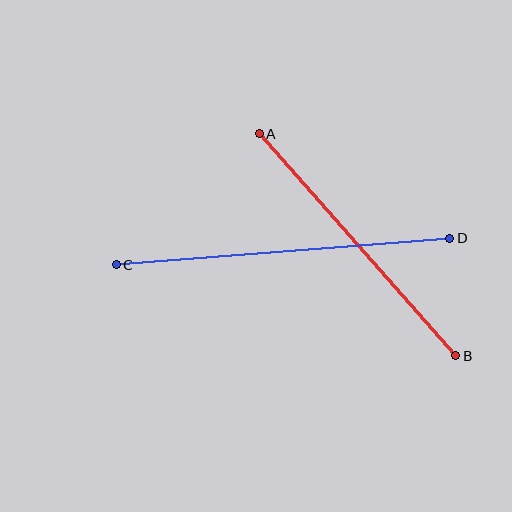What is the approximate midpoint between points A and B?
The midpoint is at approximately (357, 245) pixels.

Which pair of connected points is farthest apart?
Points C and D are farthest apart.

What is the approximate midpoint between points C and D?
The midpoint is at approximately (283, 251) pixels.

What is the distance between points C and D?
The distance is approximately 335 pixels.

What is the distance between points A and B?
The distance is approximately 297 pixels.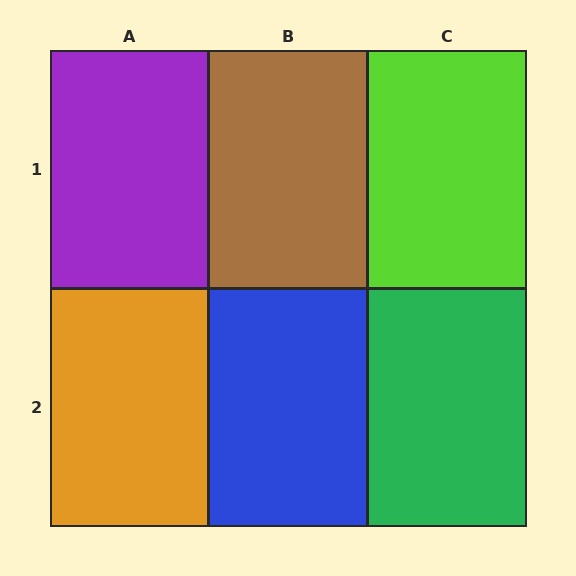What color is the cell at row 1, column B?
Brown.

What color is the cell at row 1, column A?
Purple.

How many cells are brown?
1 cell is brown.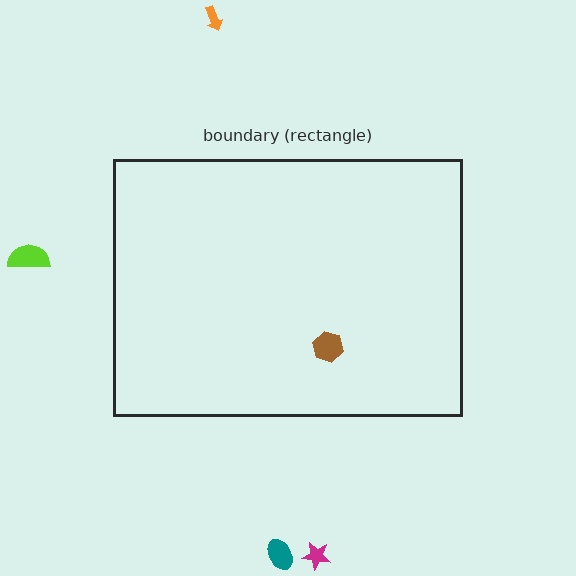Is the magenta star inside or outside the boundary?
Outside.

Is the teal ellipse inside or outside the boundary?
Outside.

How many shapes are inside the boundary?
1 inside, 4 outside.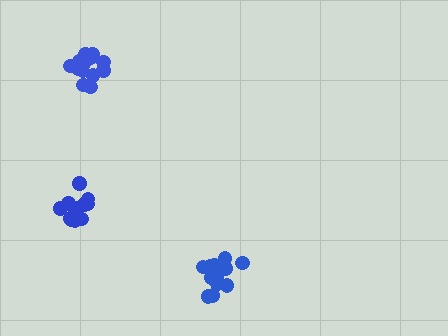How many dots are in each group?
Group 1: 12 dots, Group 2: 14 dots, Group 3: 11 dots (37 total).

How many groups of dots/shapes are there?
There are 3 groups.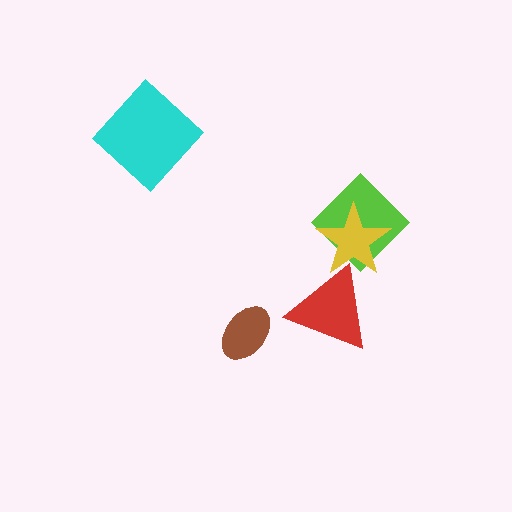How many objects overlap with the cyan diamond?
0 objects overlap with the cyan diamond.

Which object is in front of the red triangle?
The yellow star is in front of the red triangle.